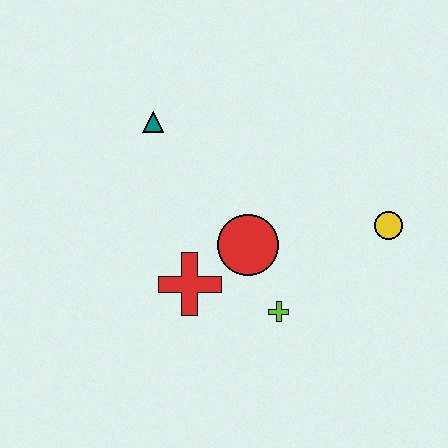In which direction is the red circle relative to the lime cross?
The red circle is above the lime cross.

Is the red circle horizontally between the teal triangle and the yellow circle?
Yes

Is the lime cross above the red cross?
No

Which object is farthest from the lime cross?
The teal triangle is farthest from the lime cross.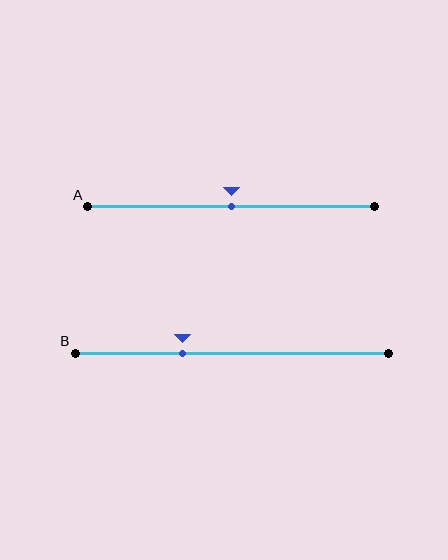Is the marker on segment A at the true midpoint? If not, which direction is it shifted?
Yes, the marker on segment A is at the true midpoint.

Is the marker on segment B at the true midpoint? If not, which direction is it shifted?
No, the marker on segment B is shifted to the left by about 16% of the segment length.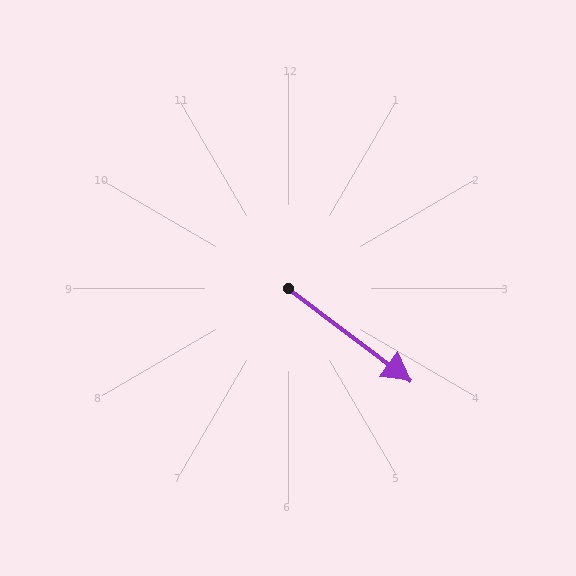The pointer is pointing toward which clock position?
Roughly 4 o'clock.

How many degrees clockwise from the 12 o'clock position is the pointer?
Approximately 127 degrees.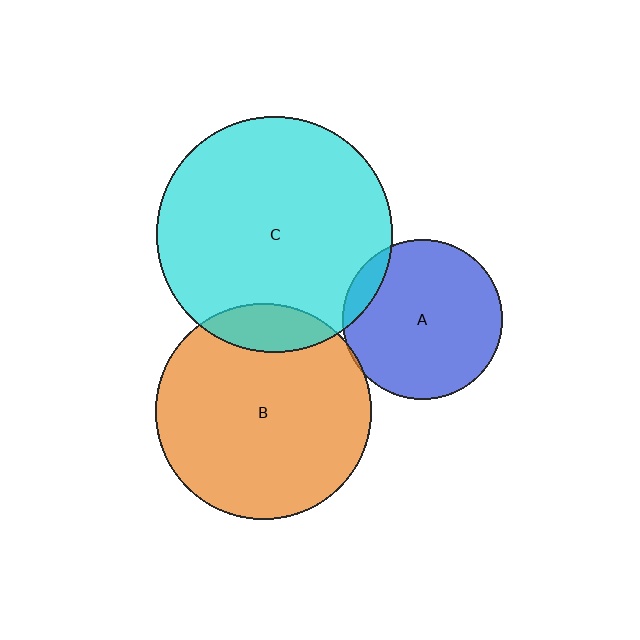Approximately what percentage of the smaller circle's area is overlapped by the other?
Approximately 10%.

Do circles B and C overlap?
Yes.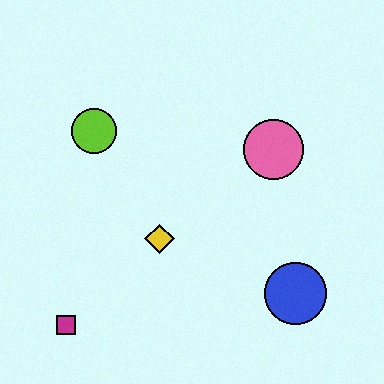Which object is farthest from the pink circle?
The magenta square is farthest from the pink circle.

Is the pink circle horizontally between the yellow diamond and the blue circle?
Yes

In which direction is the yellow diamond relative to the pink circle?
The yellow diamond is to the left of the pink circle.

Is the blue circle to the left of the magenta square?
No